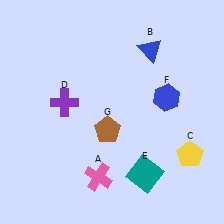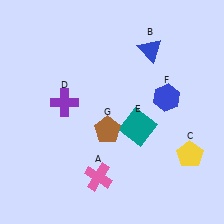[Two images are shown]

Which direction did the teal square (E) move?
The teal square (E) moved up.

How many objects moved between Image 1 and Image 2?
1 object moved between the two images.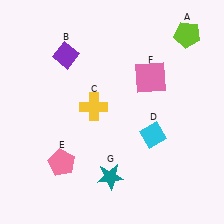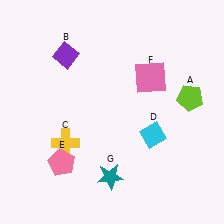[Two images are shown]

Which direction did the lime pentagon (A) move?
The lime pentagon (A) moved down.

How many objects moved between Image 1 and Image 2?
2 objects moved between the two images.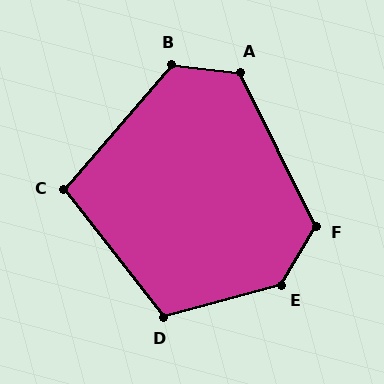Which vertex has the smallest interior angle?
C, at approximately 101 degrees.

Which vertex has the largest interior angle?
E, at approximately 137 degrees.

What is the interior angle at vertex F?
Approximately 123 degrees (obtuse).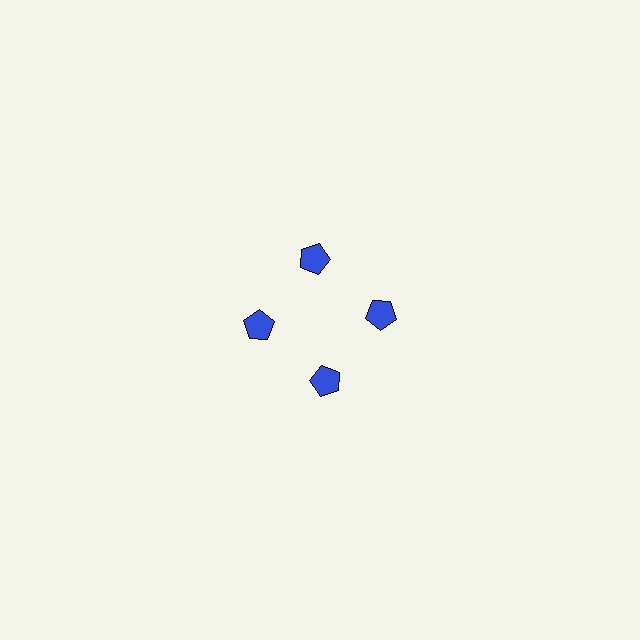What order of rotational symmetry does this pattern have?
This pattern has 4-fold rotational symmetry.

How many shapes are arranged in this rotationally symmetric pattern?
There are 4 shapes, arranged in 4 groups of 1.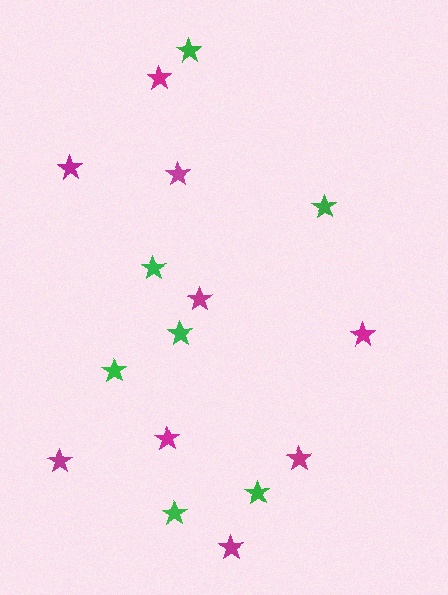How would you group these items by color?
There are 2 groups: one group of green stars (7) and one group of magenta stars (9).